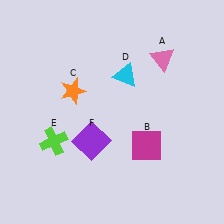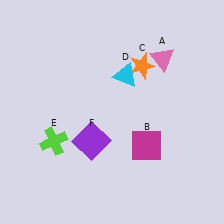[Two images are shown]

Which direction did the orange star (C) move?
The orange star (C) moved right.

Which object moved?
The orange star (C) moved right.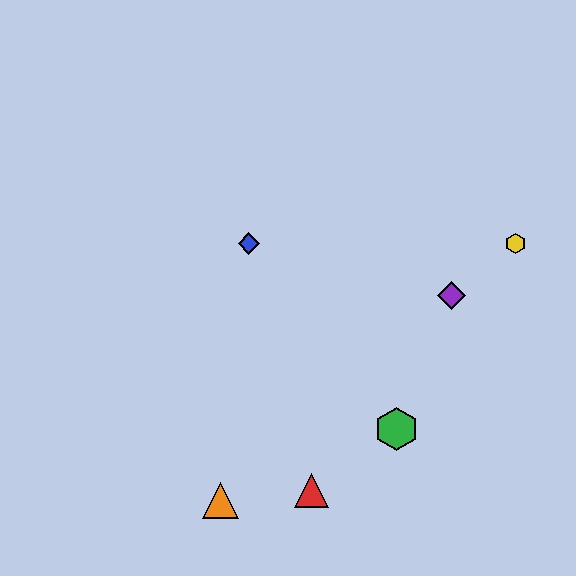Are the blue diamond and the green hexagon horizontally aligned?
No, the blue diamond is at y≈243 and the green hexagon is at y≈429.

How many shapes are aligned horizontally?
2 shapes (the blue diamond, the yellow hexagon) are aligned horizontally.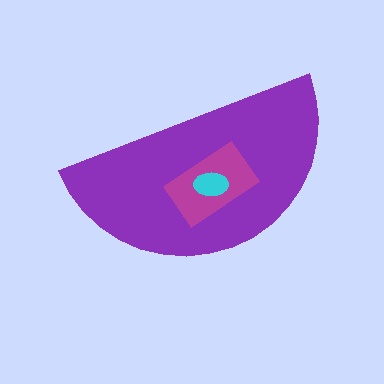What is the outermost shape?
The purple semicircle.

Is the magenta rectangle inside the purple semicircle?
Yes.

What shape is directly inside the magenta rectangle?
The cyan ellipse.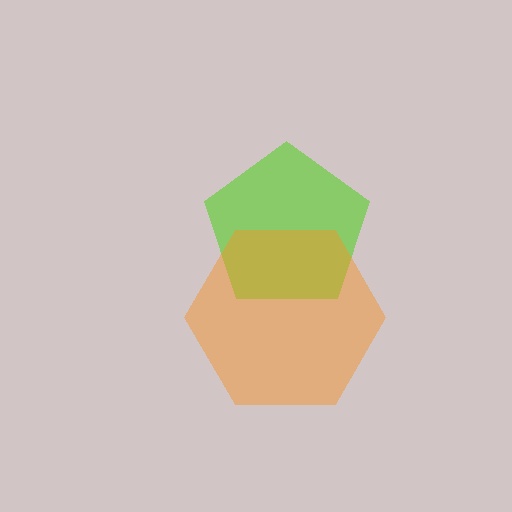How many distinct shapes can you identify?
There are 2 distinct shapes: a lime pentagon, an orange hexagon.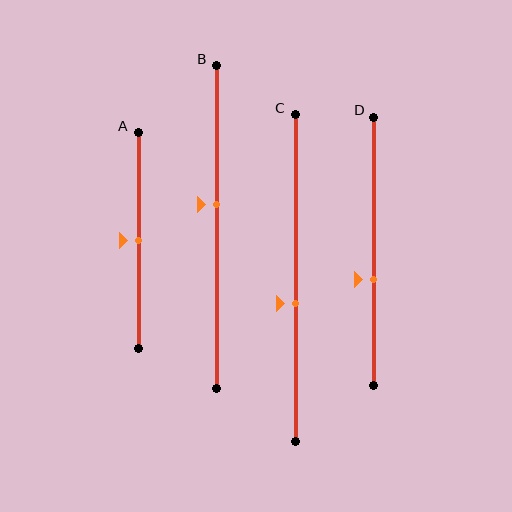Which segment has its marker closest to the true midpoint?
Segment A has its marker closest to the true midpoint.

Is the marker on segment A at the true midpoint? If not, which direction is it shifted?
Yes, the marker on segment A is at the true midpoint.